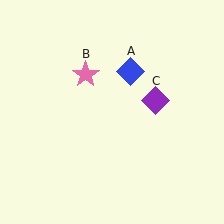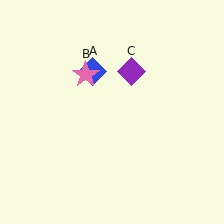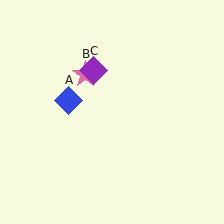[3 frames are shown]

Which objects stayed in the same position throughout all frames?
Pink star (object B) remained stationary.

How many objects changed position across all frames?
2 objects changed position: blue diamond (object A), purple diamond (object C).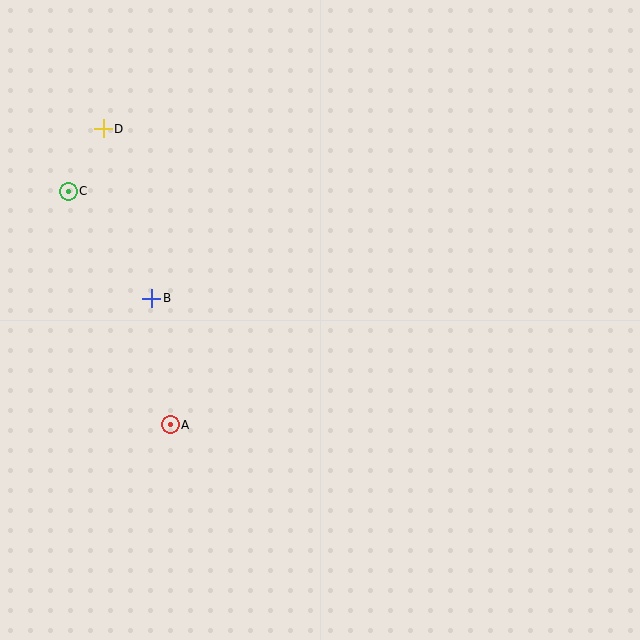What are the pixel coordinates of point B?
Point B is at (152, 298).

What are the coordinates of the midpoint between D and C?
The midpoint between D and C is at (86, 160).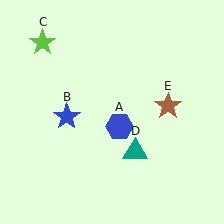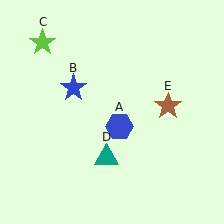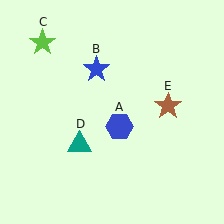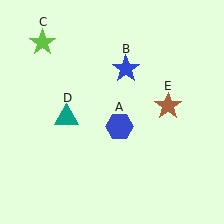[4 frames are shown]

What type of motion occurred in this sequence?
The blue star (object B), teal triangle (object D) rotated clockwise around the center of the scene.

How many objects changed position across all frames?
2 objects changed position: blue star (object B), teal triangle (object D).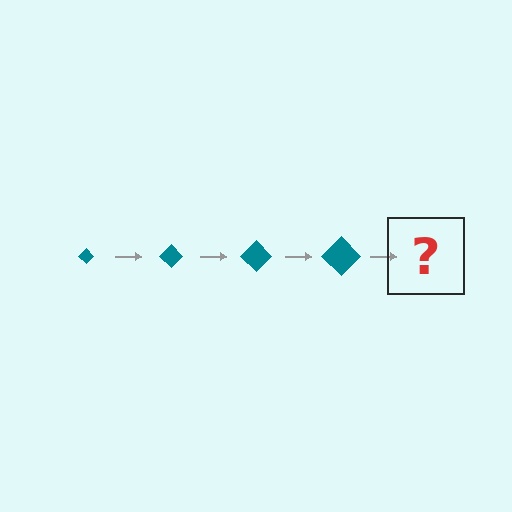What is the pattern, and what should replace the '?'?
The pattern is that the diamond gets progressively larger each step. The '?' should be a teal diamond, larger than the previous one.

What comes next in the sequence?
The next element should be a teal diamond, larger than the previous one.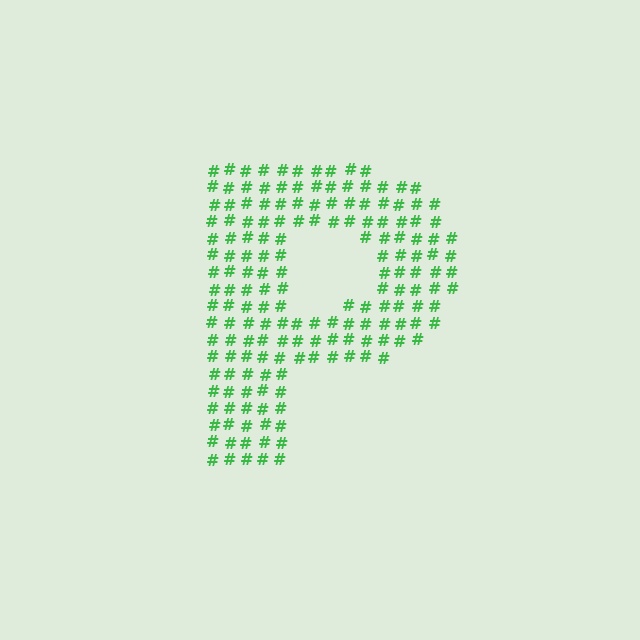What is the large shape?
The large shape is the letter P.